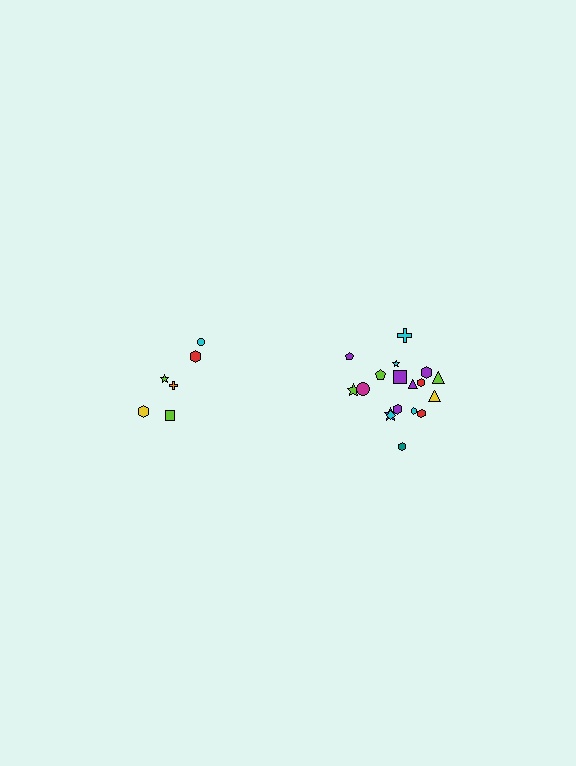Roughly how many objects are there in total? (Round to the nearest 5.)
Roughly 25 objects in total.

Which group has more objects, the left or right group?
The right group.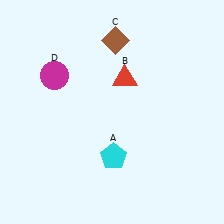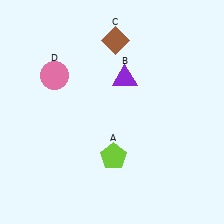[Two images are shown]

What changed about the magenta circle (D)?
In Image 1, D is magenta. In Image 2, it changed to pink.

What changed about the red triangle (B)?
In Image 1, B is red. In Image 2, it changed to purple.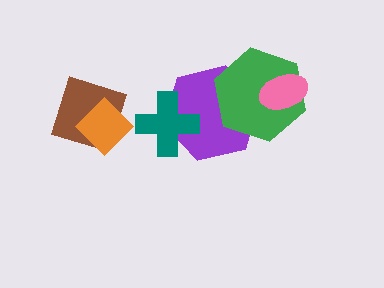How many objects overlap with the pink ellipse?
1 object overlaps with the pink ellipse.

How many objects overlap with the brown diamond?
1 object overlaps with the brown diamond.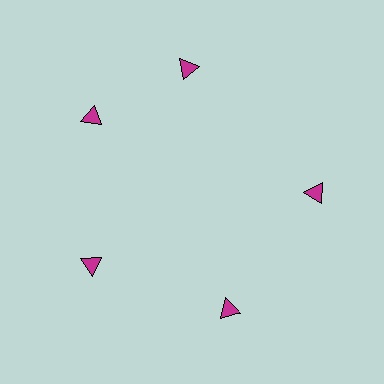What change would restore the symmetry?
The symmetry would be restored by rotating it back into even spacing with its neighbors so that all 5 triangles sit at equal angles and equal distance from the center.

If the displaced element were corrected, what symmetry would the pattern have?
It would have 5-fold rotational symmetry — the pattern would map onto itself every 72 degrees.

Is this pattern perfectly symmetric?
No. The 5 magenta triangles are arranged in a ring, but one element near the 1 o'clock position is rotated out of alignment along the ring, breaking the 5-fold rotational symmetry.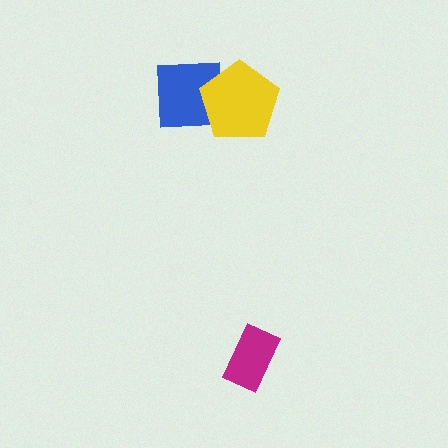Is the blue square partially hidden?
Yes, it is partially covered by another shape.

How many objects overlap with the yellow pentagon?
1 object overlaps with the yellow pentagon.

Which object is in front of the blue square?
The yellow pentagon is in front of the blue square.